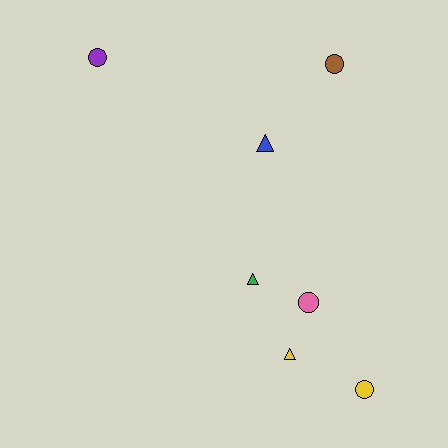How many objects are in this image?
There are 7 objects.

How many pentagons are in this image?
There are no pentagons.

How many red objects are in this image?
There are no red objects.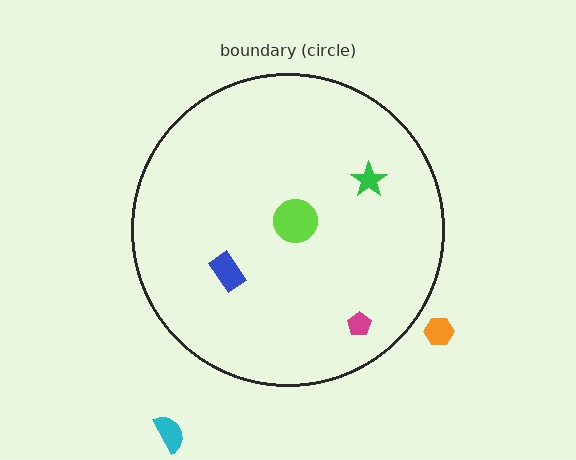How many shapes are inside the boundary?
4 inside, 2 outside.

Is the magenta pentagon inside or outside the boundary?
Inside.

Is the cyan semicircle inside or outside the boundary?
Outside.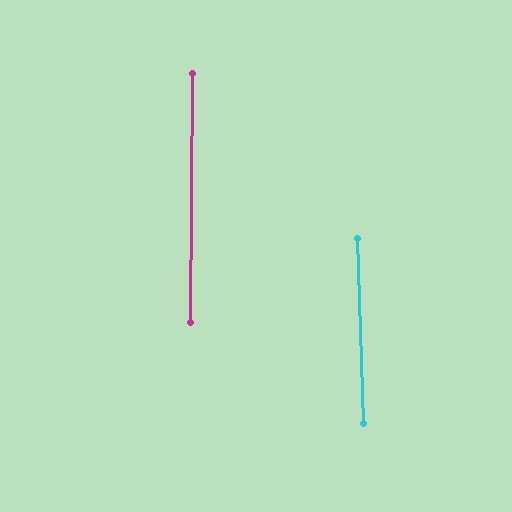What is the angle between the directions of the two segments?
Approximately 2 degrees.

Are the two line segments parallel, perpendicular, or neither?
Parallel — their directions differ by only 2.0°.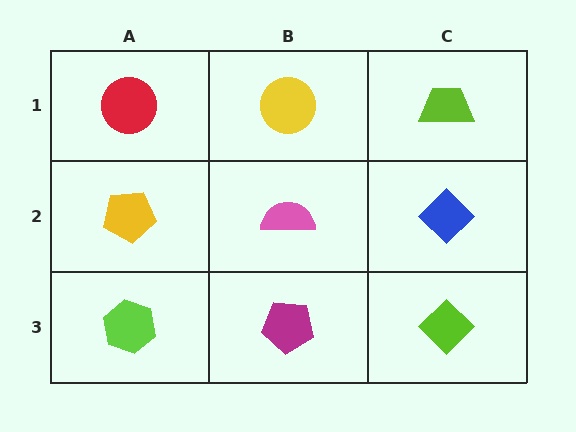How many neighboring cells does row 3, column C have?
2.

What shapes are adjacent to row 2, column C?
A lime trapezoid (row 1, column C), a lime diamond (row 3, column C), a pink semicircle (row 2, column B).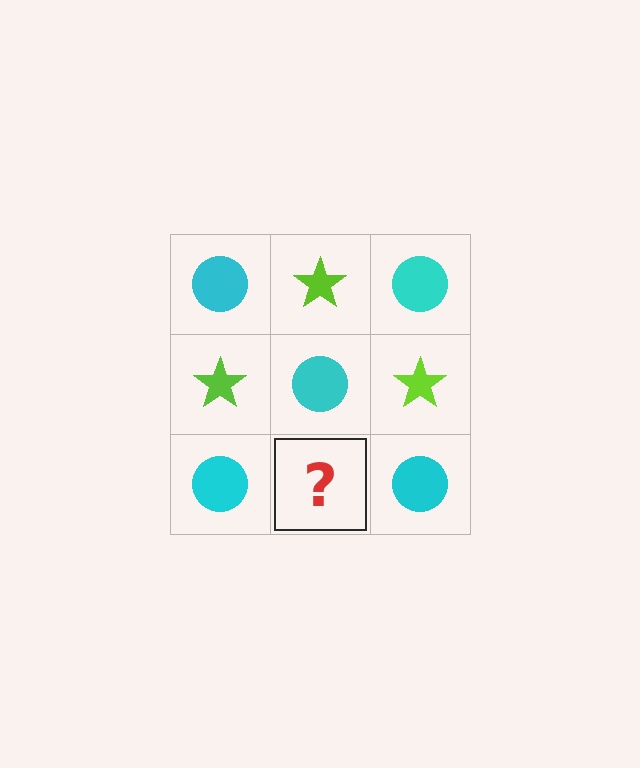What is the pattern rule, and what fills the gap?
The rule is that it alternates cyan circle and lime star in a checkerboard pattern. The gap should be filled with a lime star.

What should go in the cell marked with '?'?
The missing cell should contain a lime star.